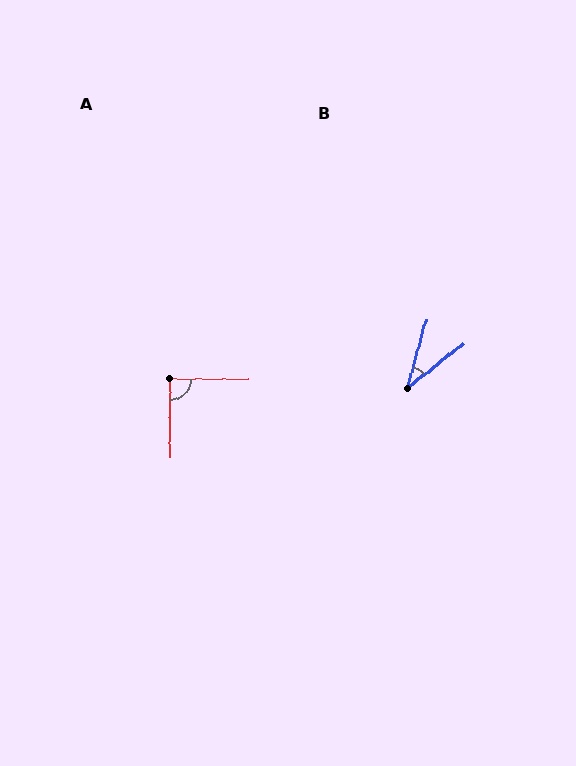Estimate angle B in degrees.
Approximately 36 degrees.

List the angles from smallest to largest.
B (36°), A (89°).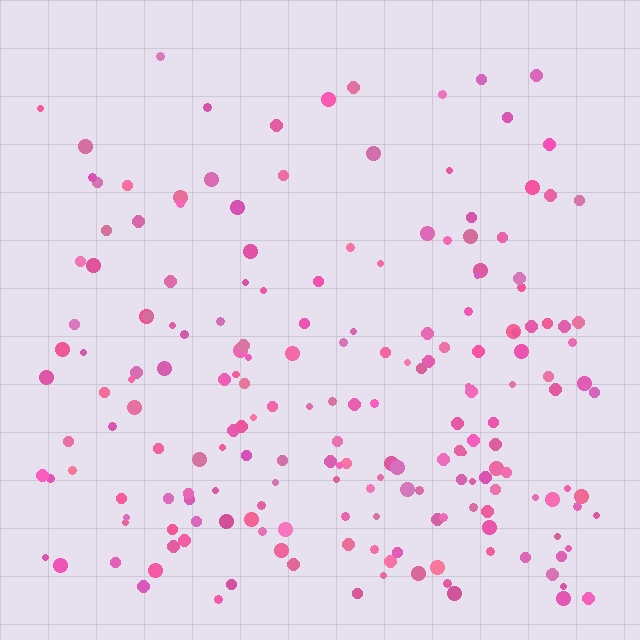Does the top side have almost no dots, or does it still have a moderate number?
Still a moderate number, just noticeably fewer than the bottom.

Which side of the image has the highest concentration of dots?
The bottom.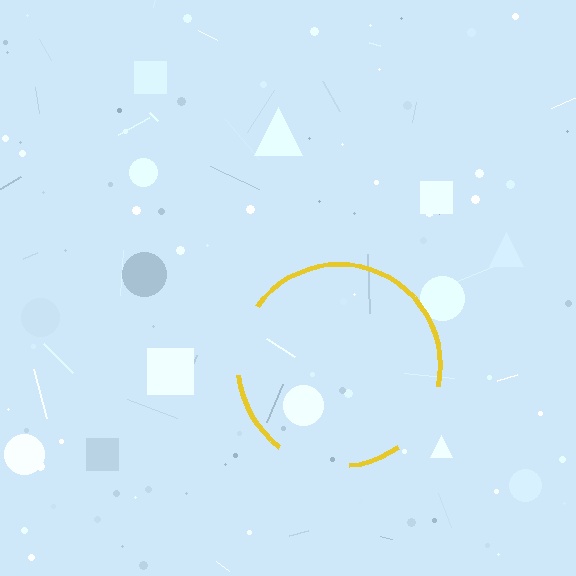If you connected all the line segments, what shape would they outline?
They would outline a circle.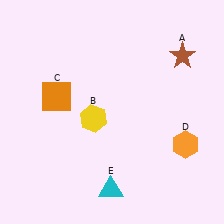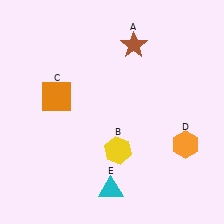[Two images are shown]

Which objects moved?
The objects that moved are: the brown star (A), the yellow hexagon (B).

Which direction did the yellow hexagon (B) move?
The yellow hexagon (B) moved down.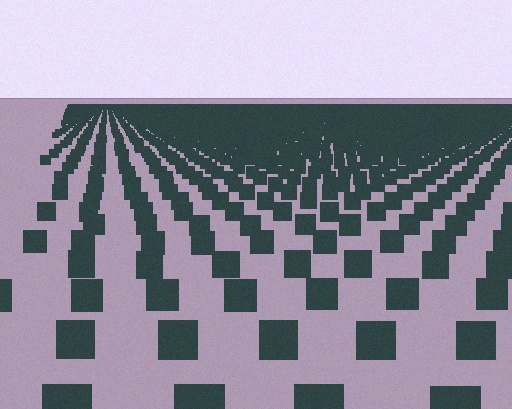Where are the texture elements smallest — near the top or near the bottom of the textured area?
Near the top.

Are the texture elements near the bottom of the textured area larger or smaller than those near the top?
Larger. Near the bottom, elements are closer to the viewer and appear at a bigger on-screen size.